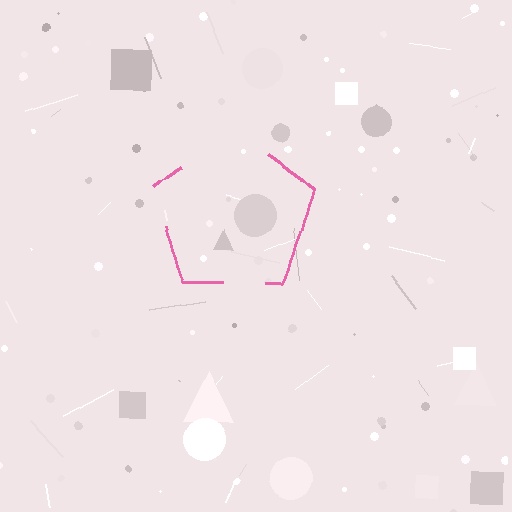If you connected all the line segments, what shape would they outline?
They would outline a pentagon.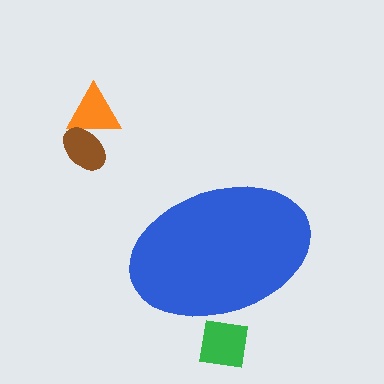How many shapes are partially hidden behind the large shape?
1 shape is partially hidden.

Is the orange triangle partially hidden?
No, the orange triangle is fully visible.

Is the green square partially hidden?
Yes, the green square is partially hidden behind the blue ellipse.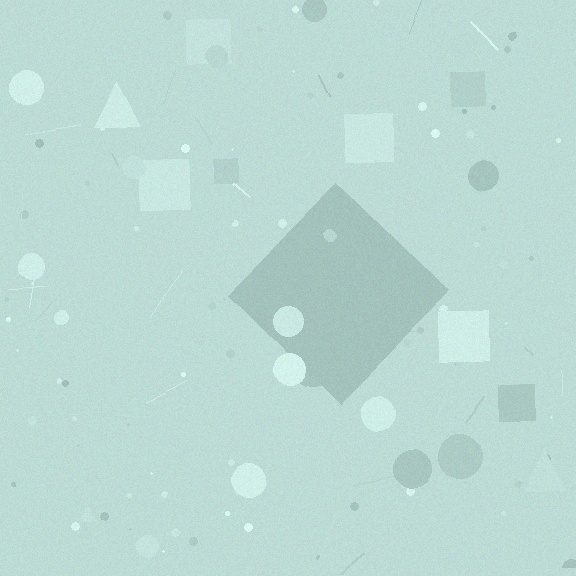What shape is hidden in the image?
A diamond is hidden in the image.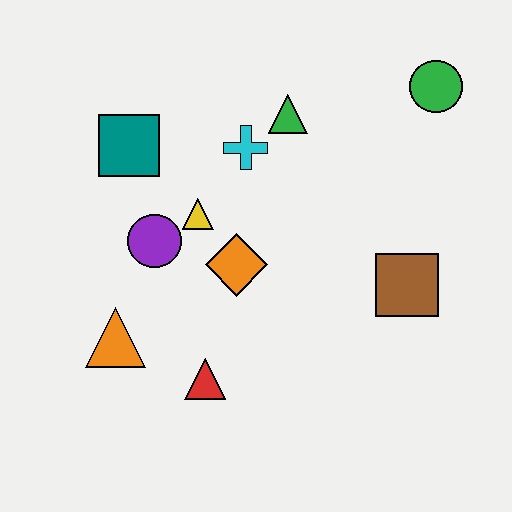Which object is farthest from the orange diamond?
The green circle is farthest from the orange diamond.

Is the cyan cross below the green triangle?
Yes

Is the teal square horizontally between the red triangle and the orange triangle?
Yes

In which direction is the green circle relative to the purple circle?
The green circle is to the right of the purple circle.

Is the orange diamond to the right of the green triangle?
No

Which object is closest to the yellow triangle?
The purple circle is closest to the yellow triangle.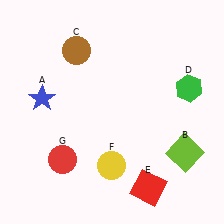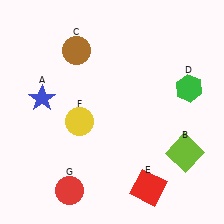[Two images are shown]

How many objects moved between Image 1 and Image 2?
2 objects moved between the two images.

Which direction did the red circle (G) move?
The red circle (G) moved down.